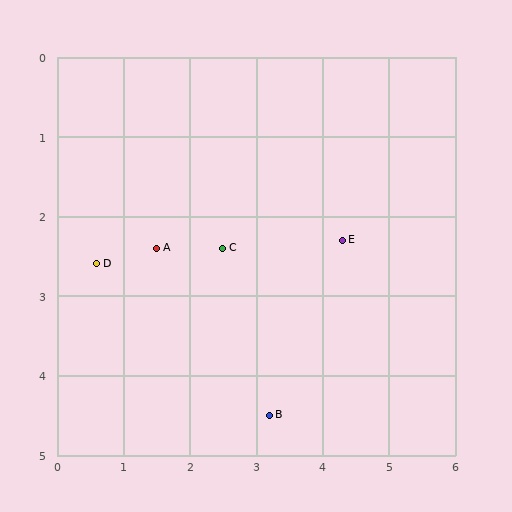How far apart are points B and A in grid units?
Points B and A are about 2.7 grid units apart.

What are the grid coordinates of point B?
Point B is at approximately (3.2, 4.5).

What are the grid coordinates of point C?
Point C is at approximately (2.5, 2.4).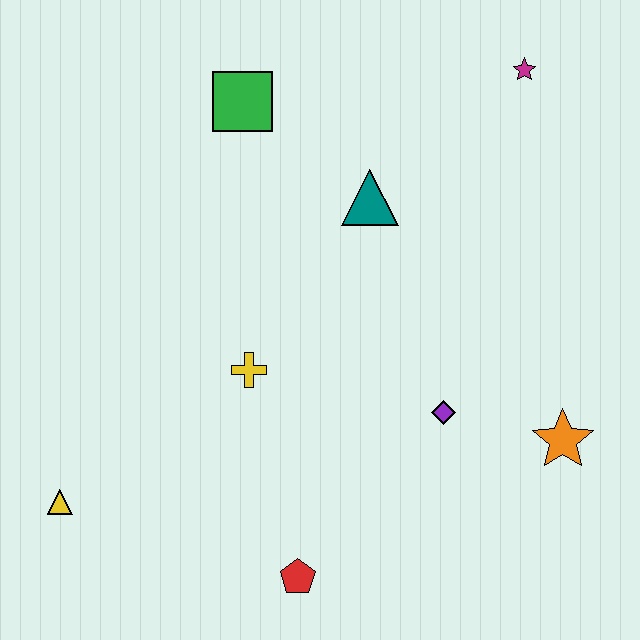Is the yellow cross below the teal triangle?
Yes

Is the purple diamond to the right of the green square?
Yes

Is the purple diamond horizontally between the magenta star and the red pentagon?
Yes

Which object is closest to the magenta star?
The teal triangle is closest to the magenta star.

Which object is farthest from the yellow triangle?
The magenta star is farthest from the yellow triangle.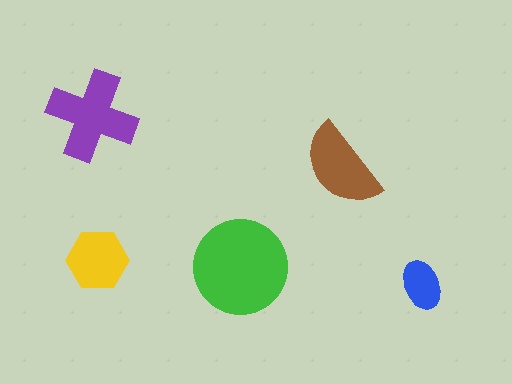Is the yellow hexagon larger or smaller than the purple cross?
Smaller.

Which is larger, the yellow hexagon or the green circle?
The green circle.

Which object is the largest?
The green circle.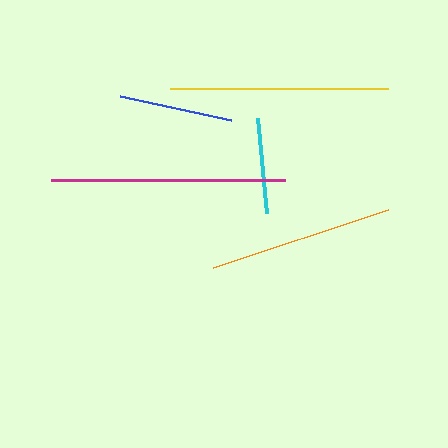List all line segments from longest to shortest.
From longest to shortest: magenta, yellow, orange, blue, cyan.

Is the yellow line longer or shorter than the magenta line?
The magenta line is longer than the yellow line.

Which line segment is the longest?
The magenta line is the longest at approximately 233 pixels.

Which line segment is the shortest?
The cyan line is the shortest at approximately 96 pixels.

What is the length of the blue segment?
The blue segment is approximately 113 pixels long.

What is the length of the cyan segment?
The cyan segment is approximately 96 pixels long.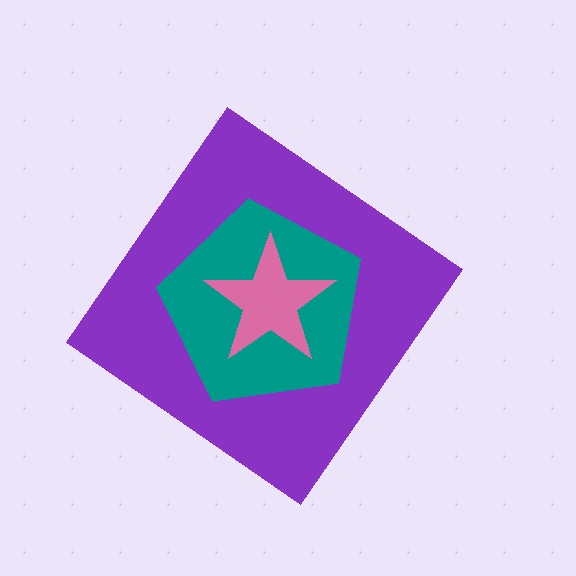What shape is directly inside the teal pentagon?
The pink star.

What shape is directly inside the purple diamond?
The teal pentagon.